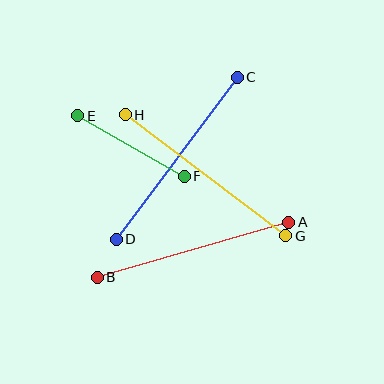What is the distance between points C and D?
The distance is approximately 202 pixels.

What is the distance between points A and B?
The distance is approximately 199 pixels.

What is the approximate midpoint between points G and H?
The midpoint is at approximately (205, 175) pixels.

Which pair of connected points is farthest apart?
Points C and D are farthest apart.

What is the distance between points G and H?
The distance is approximately 201 pixels.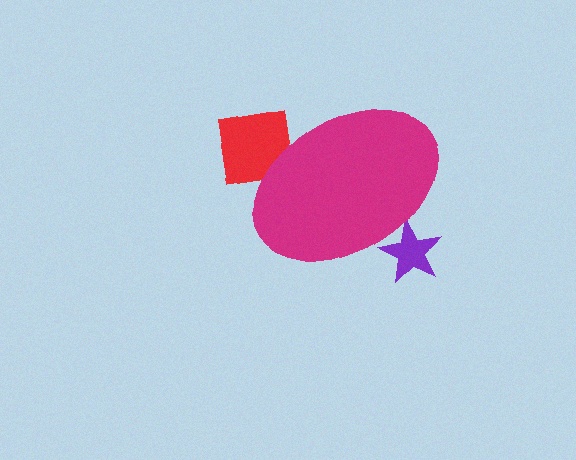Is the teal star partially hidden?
Yes, the teal star is partially hidden behind the magenta ellipse.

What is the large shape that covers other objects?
A magenta ellipse.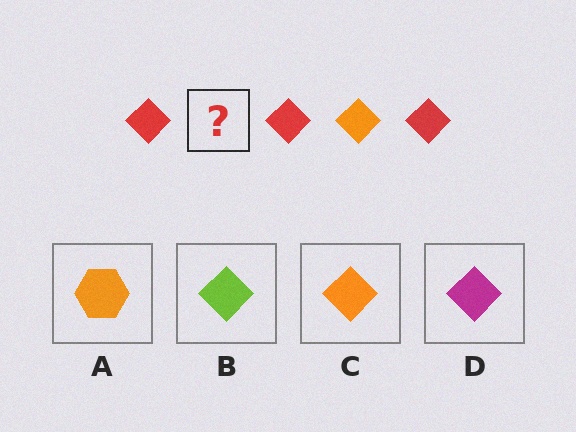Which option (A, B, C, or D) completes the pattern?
C.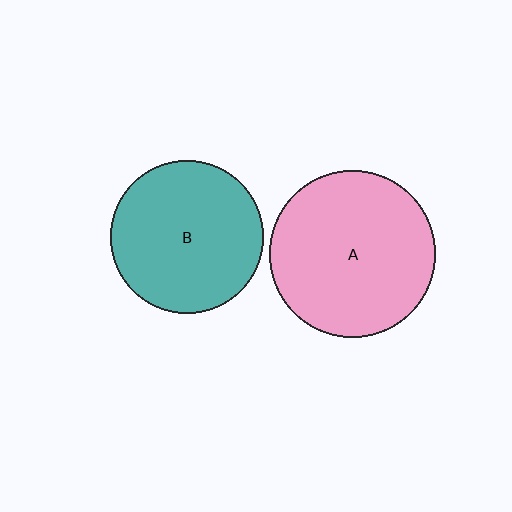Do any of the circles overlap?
No, none of the circles overlap.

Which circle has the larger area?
Circle A (pink).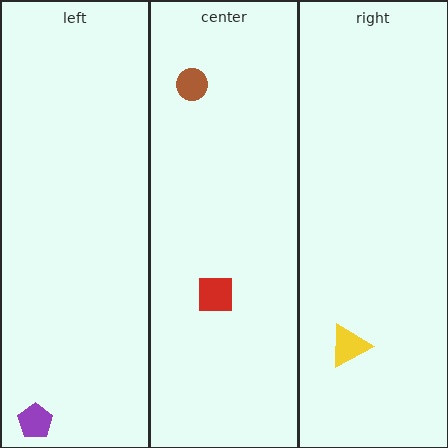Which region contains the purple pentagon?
The left region.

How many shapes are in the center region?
2.